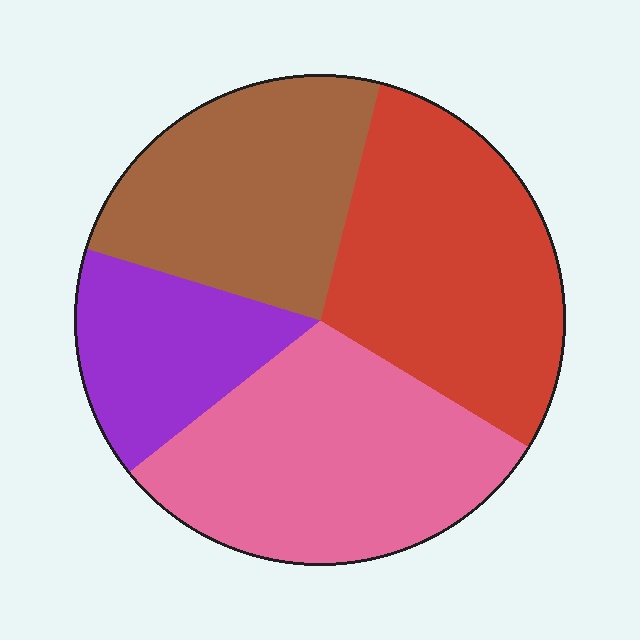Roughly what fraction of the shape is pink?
Pink takes up between a quarter and a half of the shape.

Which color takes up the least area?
Purple, at roughly 15%.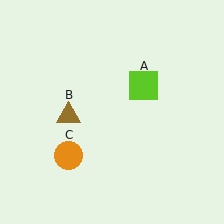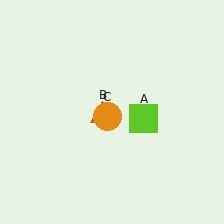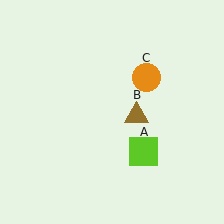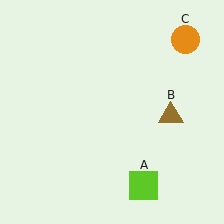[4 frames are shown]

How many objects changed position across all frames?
3 objects changed position: lime square (object A), brown triangle (object B), orange circle (object C).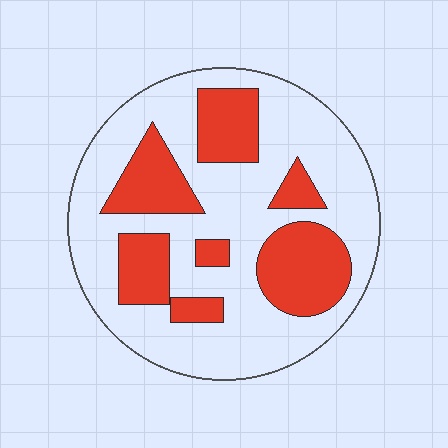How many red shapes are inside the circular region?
7.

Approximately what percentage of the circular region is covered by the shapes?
Approximately 30%.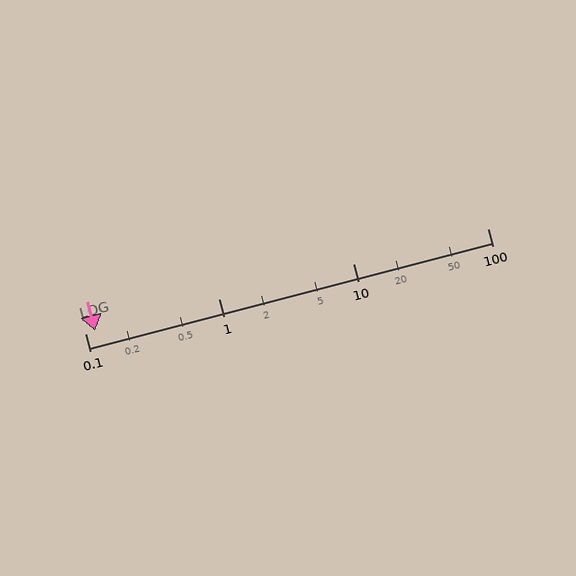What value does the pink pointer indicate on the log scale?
The pointer indicates approximately 0.12.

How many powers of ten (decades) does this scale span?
The scale spans 3 decades, from 0.1 to 100.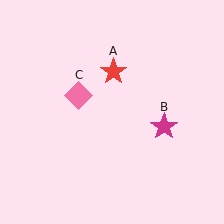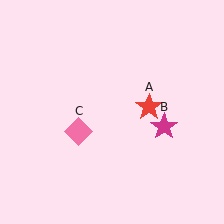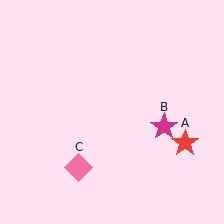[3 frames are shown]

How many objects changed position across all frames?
2 objects changed position: red star (object A), pink diamond (object C).